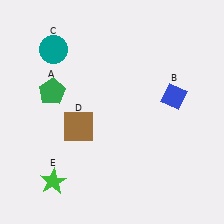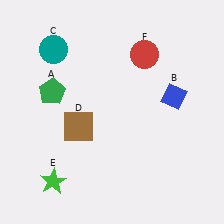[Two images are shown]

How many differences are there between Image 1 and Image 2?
There is 1 difference between the two images.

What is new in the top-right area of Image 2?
A red circle (F) was added in the top-right area of Image 2.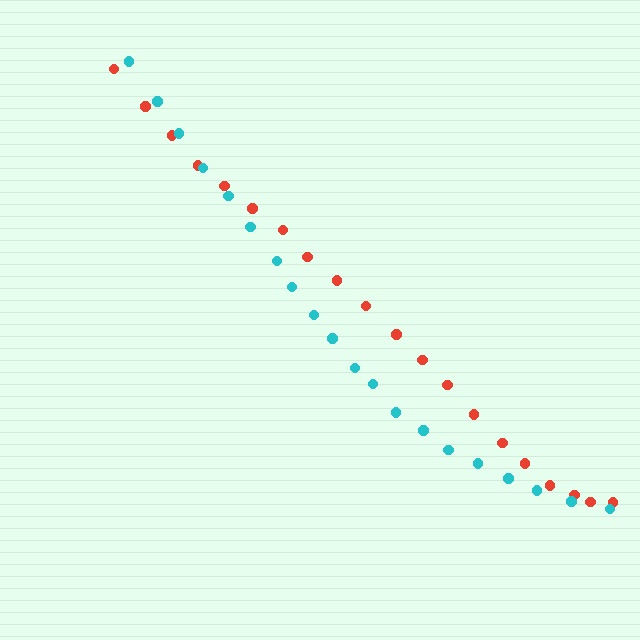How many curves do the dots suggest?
There are 2 distinct paths.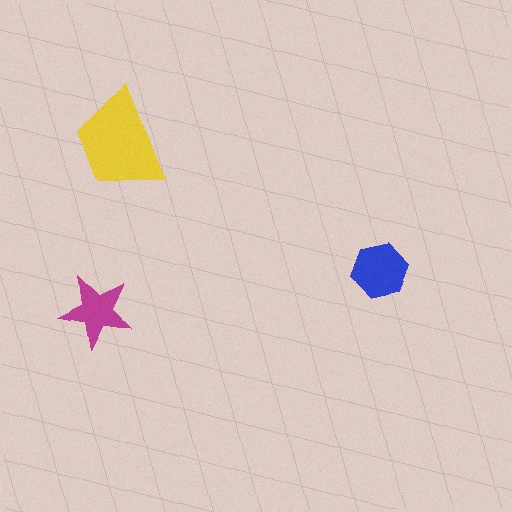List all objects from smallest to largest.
The magenta star, the blue hexagon, the yellow trapezoid.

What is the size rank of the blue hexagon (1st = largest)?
2nd.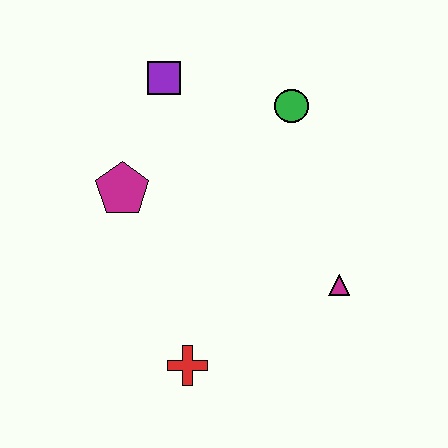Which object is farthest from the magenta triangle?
The purple square is farthest from the magenta triangle.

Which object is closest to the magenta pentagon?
The purple square is closest to the magenta pentagon.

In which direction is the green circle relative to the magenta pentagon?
The green circle is to the right of the magenta pentagon.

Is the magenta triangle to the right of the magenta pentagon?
Yes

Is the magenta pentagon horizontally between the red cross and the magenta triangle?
No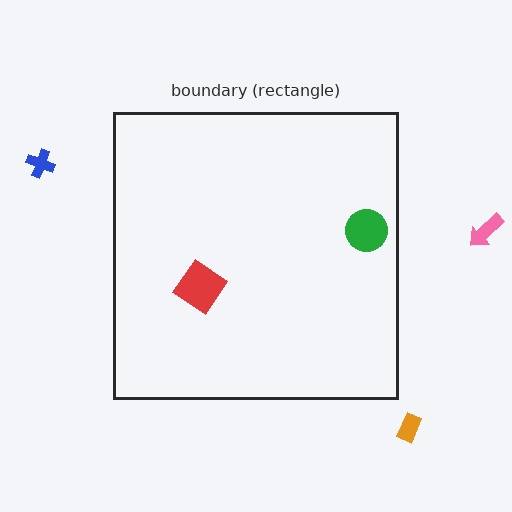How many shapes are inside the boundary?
2 inside, 3 outside.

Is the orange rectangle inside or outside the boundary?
Outside.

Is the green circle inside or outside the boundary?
Inside.